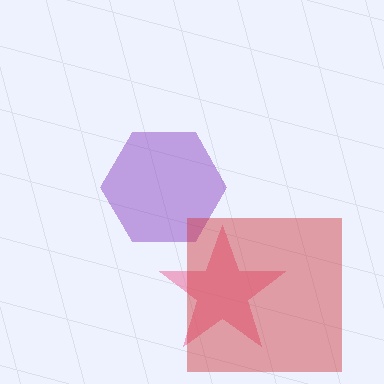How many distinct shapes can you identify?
There are 3 distinct shapes: a purple hexagon, a pink star, a red square.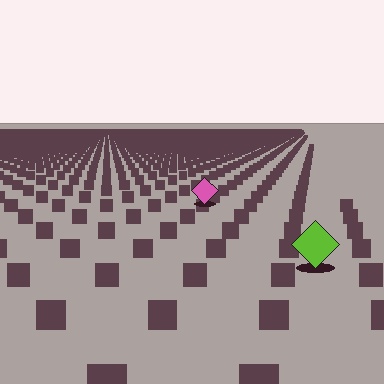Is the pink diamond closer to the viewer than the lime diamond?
No. The lime diamond is closer — you can tell from the texture gradient: the ground texture is coarser near it.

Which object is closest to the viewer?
The lime diamond is closest. The texture marks near it are larger and more spread out.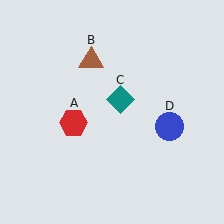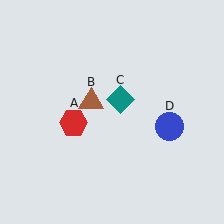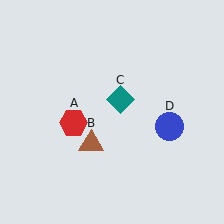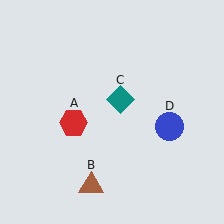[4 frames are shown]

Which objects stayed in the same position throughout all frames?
Red hexagon (object A) and teal diamond (object C) and blue circle (object D) remained stationary.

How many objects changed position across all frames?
1 object changed position: brown triangle (object B).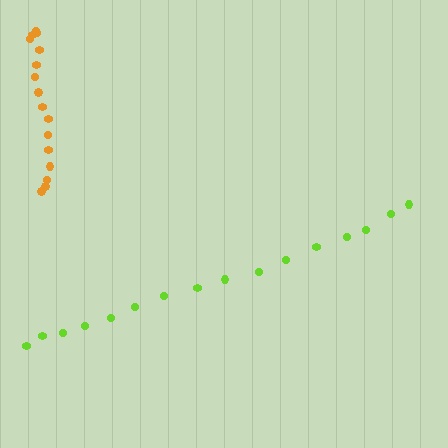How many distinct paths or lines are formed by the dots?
There are 2 distinct paths.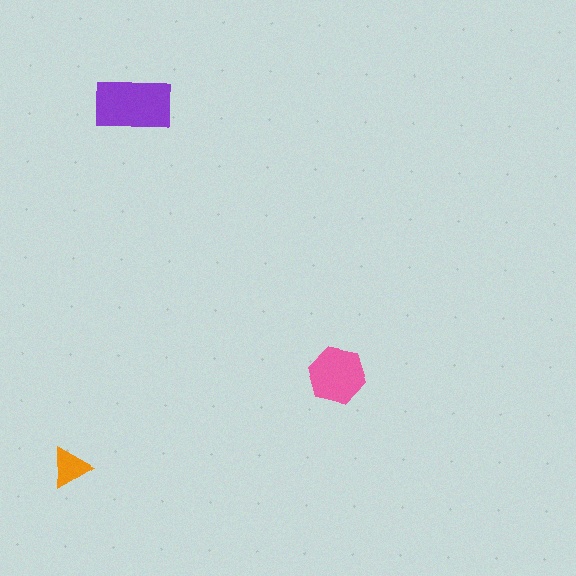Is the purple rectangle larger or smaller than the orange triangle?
Larger.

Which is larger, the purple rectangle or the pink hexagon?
The purple rectangle.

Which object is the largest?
The purple rectangle.